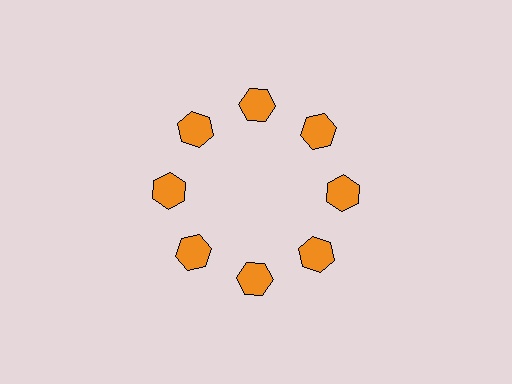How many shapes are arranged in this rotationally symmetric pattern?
There are 8 shapes, arranged in 8 groups of 1.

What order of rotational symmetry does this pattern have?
This pattern has 8-fold rotational symmetry.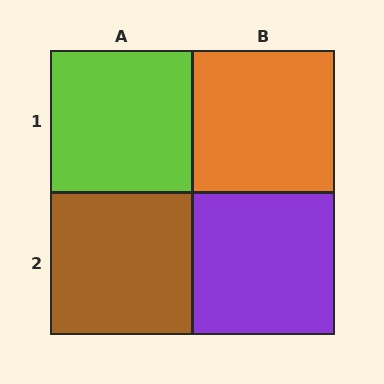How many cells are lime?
1 cell is lime.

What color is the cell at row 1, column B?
Orange.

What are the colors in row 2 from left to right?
Brown, purple.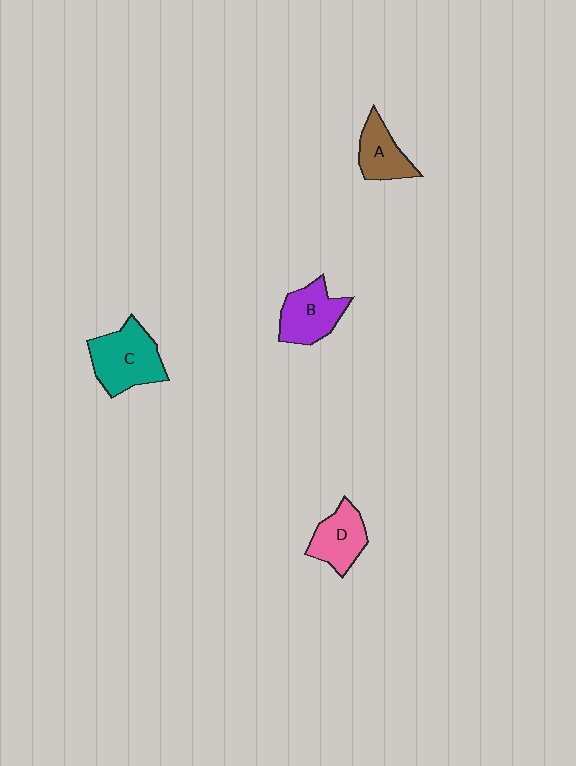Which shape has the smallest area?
Shape A (brown).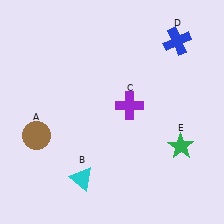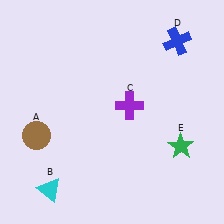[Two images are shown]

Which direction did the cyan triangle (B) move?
The cyan triangle (B) moved left.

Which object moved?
The cyan triangle (B) moved left.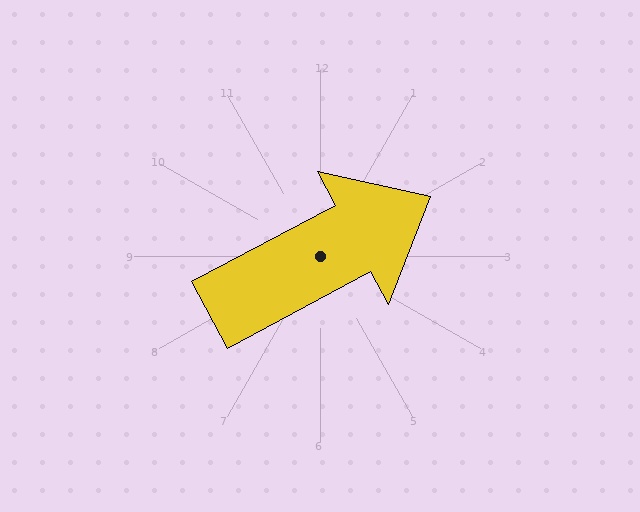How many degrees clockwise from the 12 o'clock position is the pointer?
Approximately 62 degrees.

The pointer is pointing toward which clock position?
Roughly 2 o'clock.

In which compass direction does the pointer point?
Northeast.